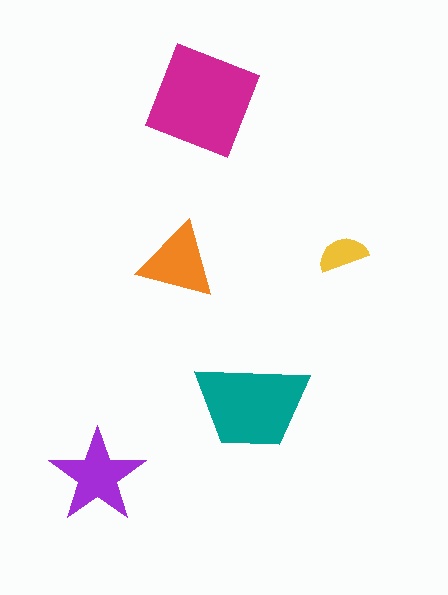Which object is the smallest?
The yellow semicircle.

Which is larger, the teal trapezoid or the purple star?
The teal trapezoid.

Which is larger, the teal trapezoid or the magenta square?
The magenta square.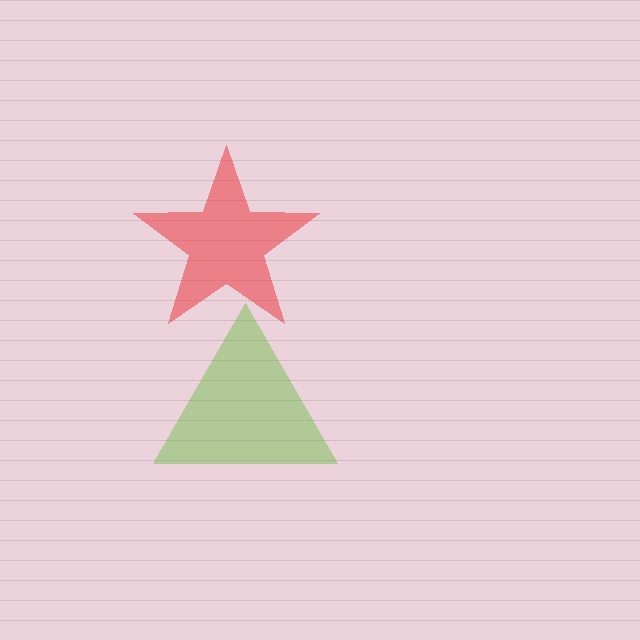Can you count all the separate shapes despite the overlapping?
Yes, there are 2 separate shapes.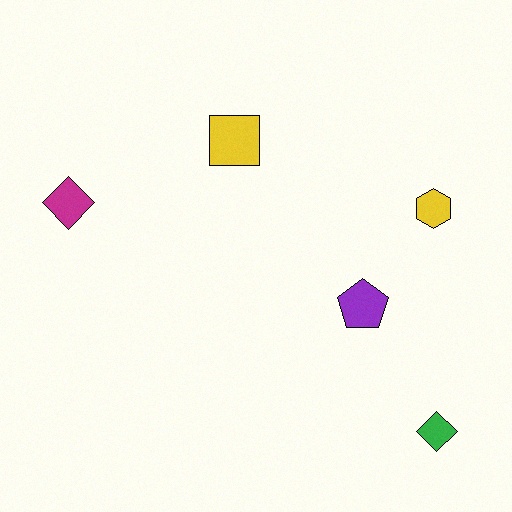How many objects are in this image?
There are 5 objects.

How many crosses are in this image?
There are no crosses.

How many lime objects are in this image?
There are no lime objects.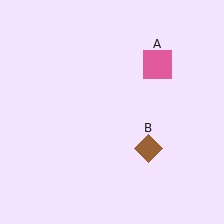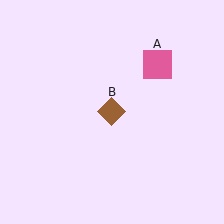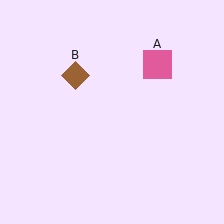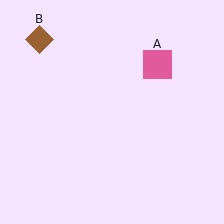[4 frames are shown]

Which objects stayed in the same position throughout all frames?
Pink square (object A) remained stationary.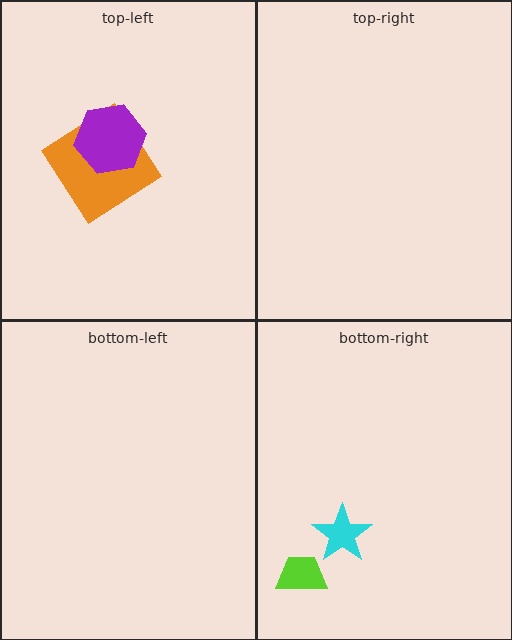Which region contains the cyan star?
The bottom-right region.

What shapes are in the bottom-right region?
The cyan star, the lime trapezoid.